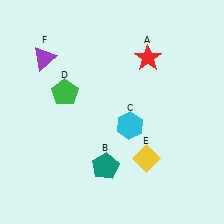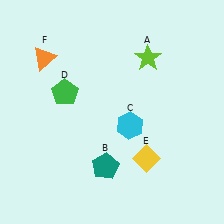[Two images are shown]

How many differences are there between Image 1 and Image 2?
There are 2 differences between the two images.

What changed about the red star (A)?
In Image 1, A is red. In Image 2, it changed to lime.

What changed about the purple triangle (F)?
In Image 1, F is purple. In Image 2, it changed to orange.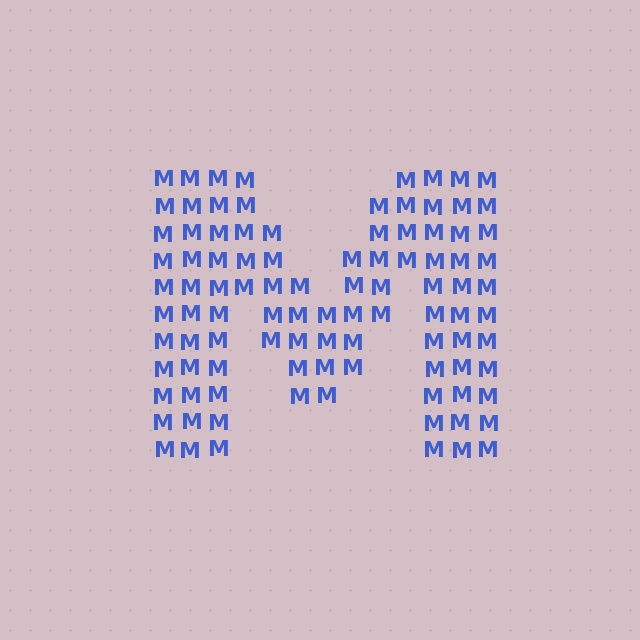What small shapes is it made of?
It is made of small letter M's.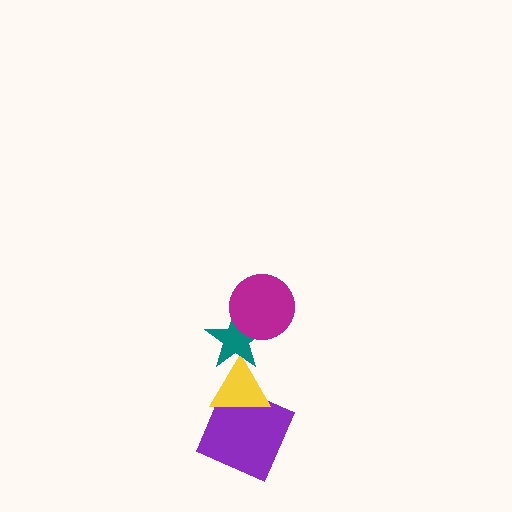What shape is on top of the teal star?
The magenta circle is on top of the teal star.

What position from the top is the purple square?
The purple square is 4th from the top.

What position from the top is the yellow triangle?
The yellow triangle is 3rd from the top.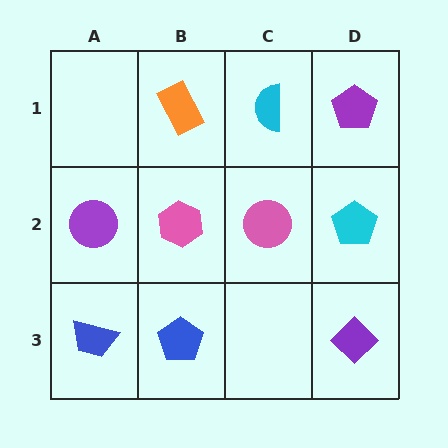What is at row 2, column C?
A pink circle.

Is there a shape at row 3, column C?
No, that cell is empty.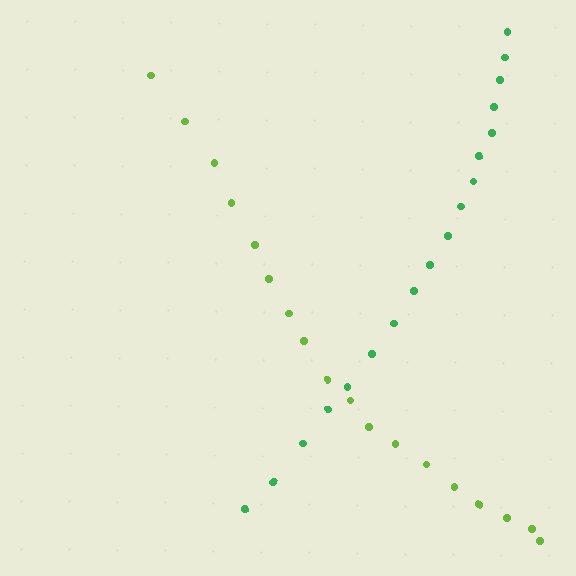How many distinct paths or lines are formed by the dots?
There are 2 distinct paths.